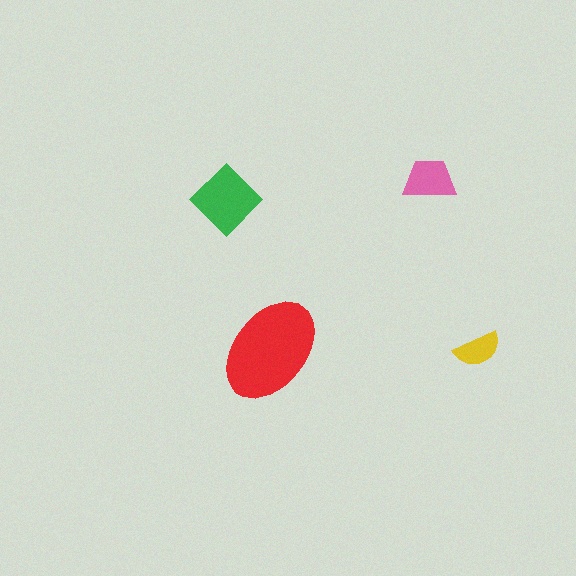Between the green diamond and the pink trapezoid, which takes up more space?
The green diamond.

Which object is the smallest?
The yellow semicircle.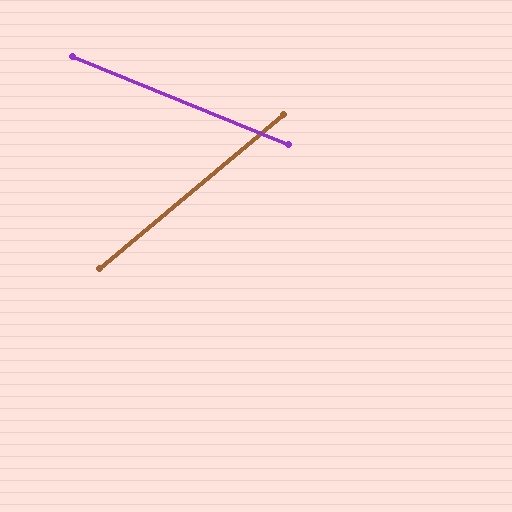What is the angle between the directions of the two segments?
Approximately 62 degrees.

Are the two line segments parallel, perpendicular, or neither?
Neither parallel nor perpendicular — they differ by about 62°.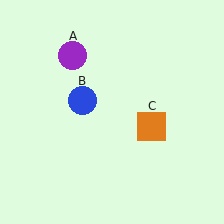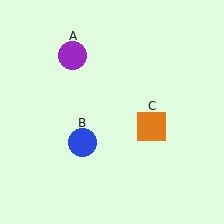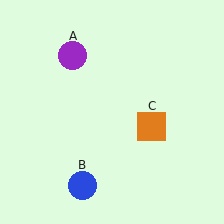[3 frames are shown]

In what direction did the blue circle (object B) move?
The blue circle (object B) moved down.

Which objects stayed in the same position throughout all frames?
Purple circle (object A) and orange square (object C) remained stationary.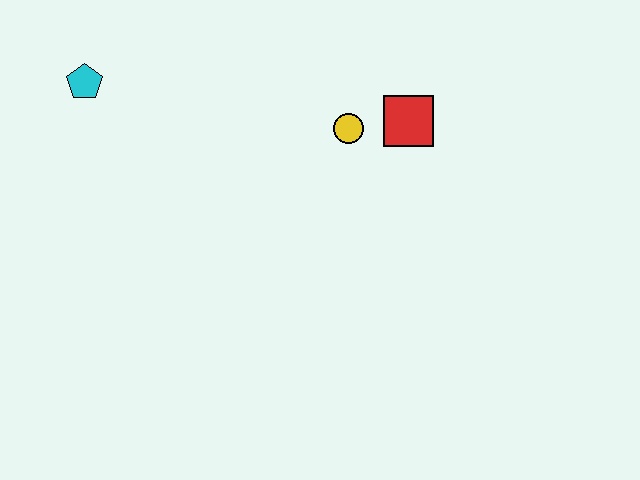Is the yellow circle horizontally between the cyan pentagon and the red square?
Yes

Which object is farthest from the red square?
The cyan pentagon is farthest from the red square.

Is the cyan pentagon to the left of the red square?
Yes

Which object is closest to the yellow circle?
The red square is closest to the yellow circle.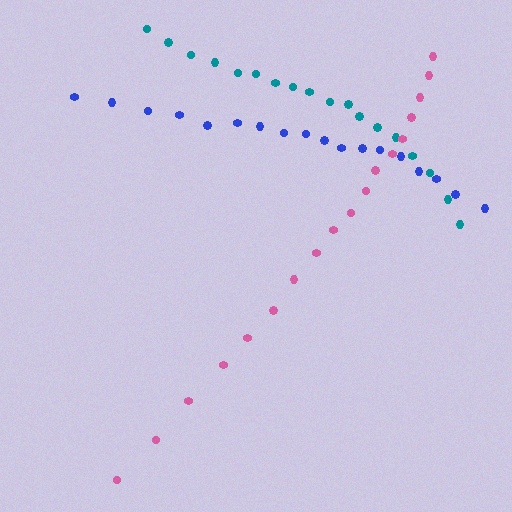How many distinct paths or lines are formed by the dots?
There are 3 distinct paths.